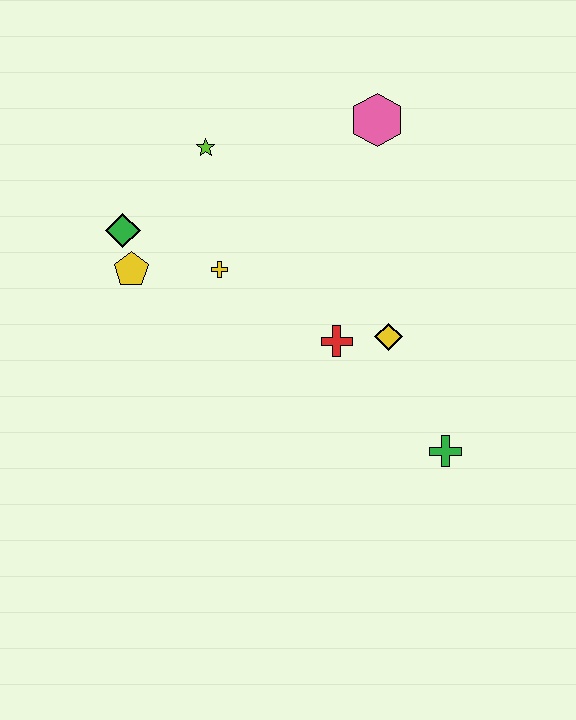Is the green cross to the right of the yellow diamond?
Yes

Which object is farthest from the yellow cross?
The green cross is farthest from the yellow cross.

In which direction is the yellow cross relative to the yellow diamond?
The yellow cross is to the left of the yellow diamond.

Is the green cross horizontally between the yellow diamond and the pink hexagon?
No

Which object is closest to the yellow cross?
The yellow pentagon is closest to the yellow cross.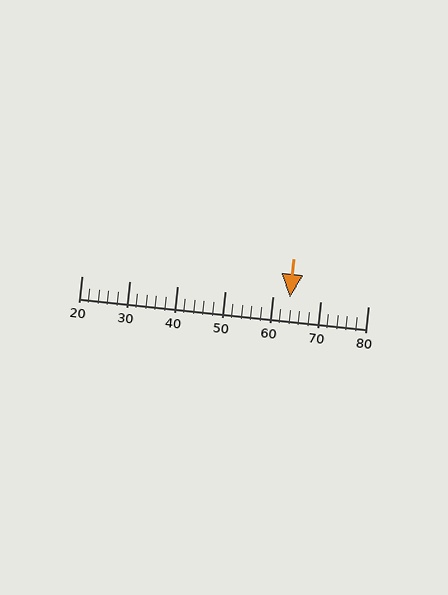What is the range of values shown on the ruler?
The ruler shows values from 20 to 80.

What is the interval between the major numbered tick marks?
The major tick marks are spaced 10 units apart.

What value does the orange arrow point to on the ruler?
The orange arrow points to approximately 64.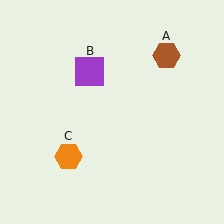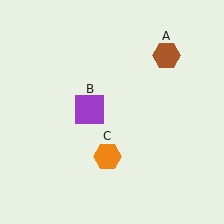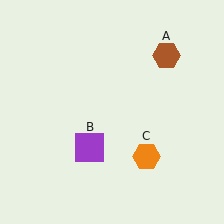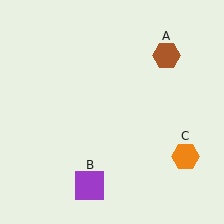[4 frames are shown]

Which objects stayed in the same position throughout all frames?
Brown hexagon (object A) remained stationary.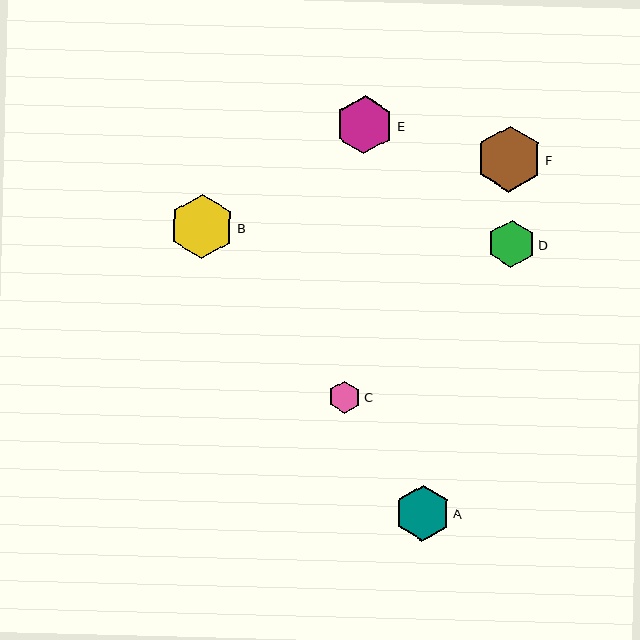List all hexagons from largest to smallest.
From largest to smallest: F, B, E, A, D, C.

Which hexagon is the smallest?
Hexagon C is the smallest with a size of approximately 32 pixels.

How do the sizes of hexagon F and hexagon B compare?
Hexagon F and hexagon B are approximately the same size.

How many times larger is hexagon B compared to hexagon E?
Hexagon B is approximately 1.1 times the size of hexagon E.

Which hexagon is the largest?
Hexagon F is the largest with a size of approximately 66 pixels.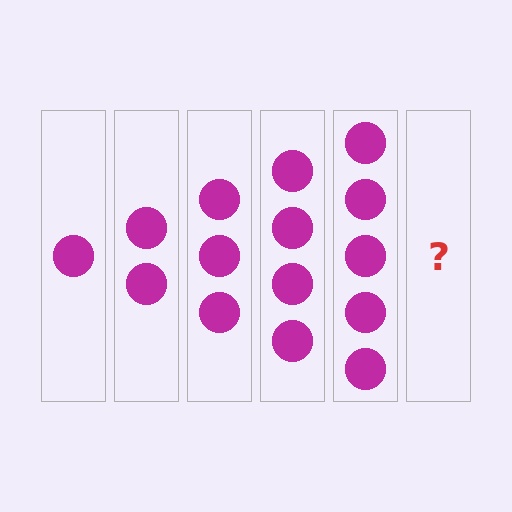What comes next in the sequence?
The next element should be 6 circles.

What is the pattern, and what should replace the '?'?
The pattern is that each step adds one more circle. The '?' should be 6 circles.